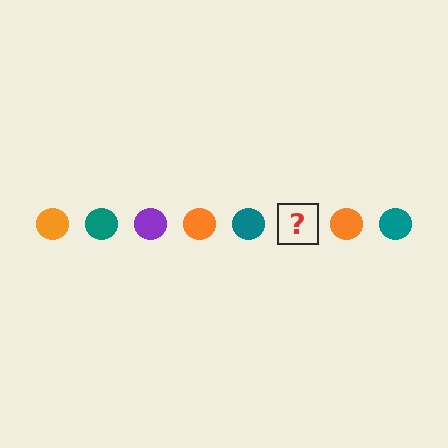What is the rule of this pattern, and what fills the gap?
The rule is that the pattern cycles through orange, teal, purple circles. The gap should be filled with a purple circle.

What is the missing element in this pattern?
The missing element is a purple circle.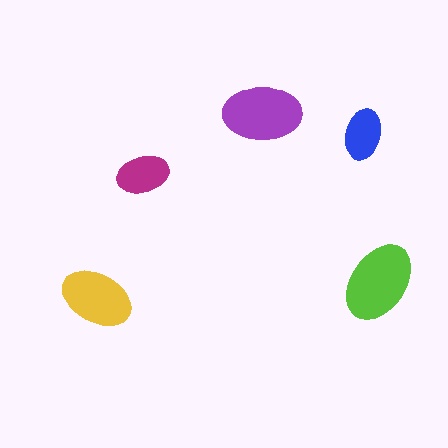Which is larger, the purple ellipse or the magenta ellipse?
The purple one.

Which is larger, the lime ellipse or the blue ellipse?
The lime one.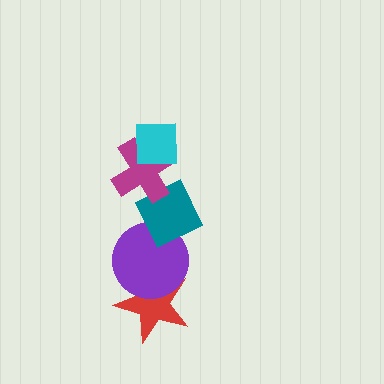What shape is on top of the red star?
The purple circle is on top of the red star.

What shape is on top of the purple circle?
The teal diamond is on top of the purple circle.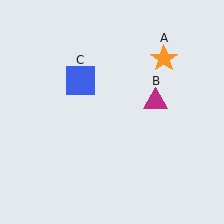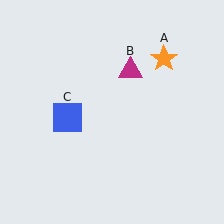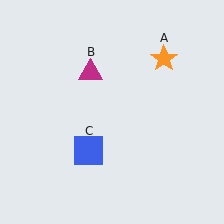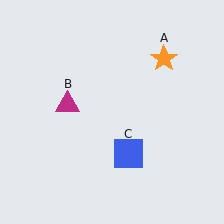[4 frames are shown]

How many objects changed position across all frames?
2 objects changed position: magenta triangle (object B), blue square (object C).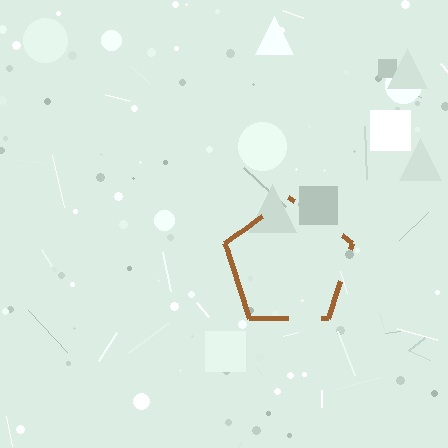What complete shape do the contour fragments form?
The contour fragments form a pentagon.